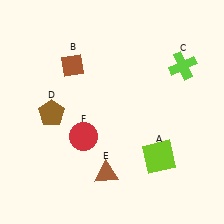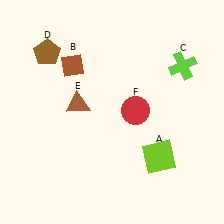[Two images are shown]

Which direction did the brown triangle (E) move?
The brown triangle (E) moved up.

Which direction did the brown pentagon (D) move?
The brown pentagon (D) moved up.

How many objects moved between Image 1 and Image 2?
3 objects moved between the two images.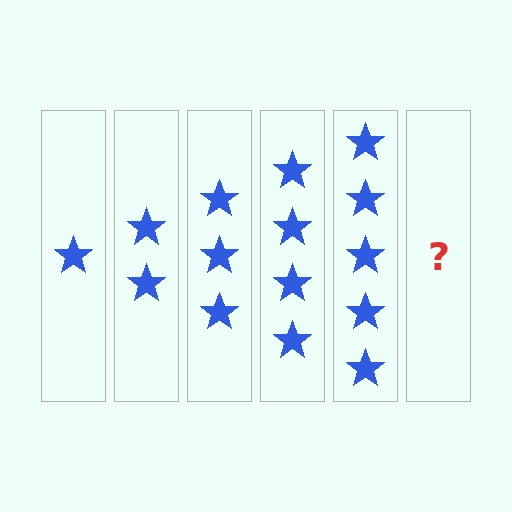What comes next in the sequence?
The next element should be 6 stars.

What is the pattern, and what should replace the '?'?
The pattern is that each step adds one more star. The '?' should be 6 stars.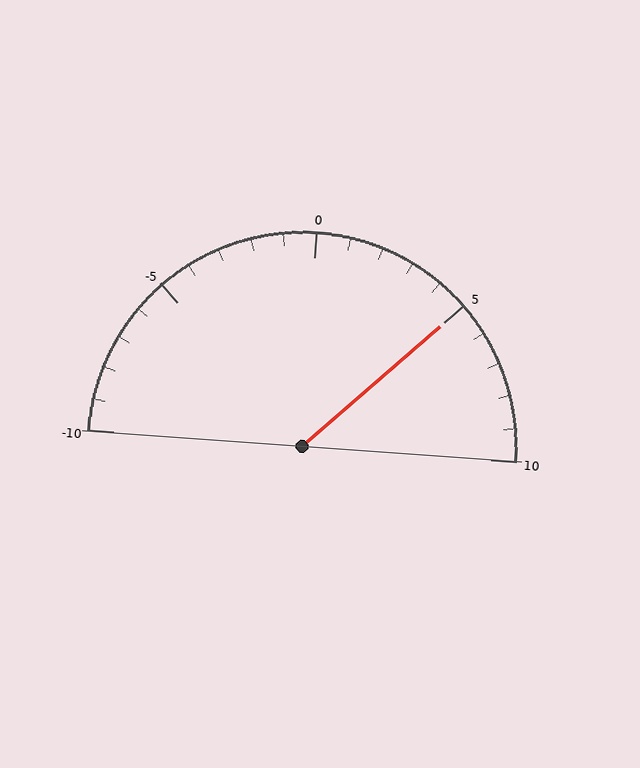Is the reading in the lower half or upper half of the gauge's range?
The reading is in the upper half of the range (-10 to 10).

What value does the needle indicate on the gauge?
The needle indicates approximately 5.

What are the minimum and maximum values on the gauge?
The gauge ranges from -10 to 10.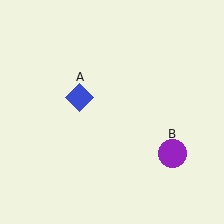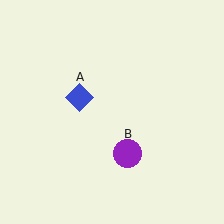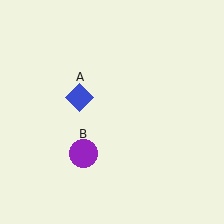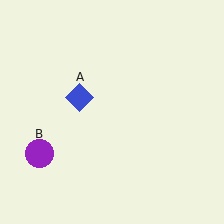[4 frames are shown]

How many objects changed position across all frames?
1 object changed position: purple circle (object B).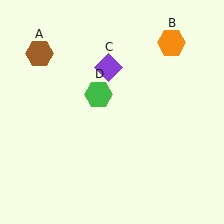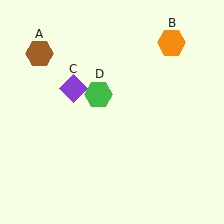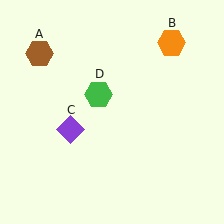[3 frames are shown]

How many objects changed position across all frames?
1 object changed position: purple diamond (object C).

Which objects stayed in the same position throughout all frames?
Brown hexagon (object A) and orange hexagon (object B) and green hexagon (object D) remained stationary.